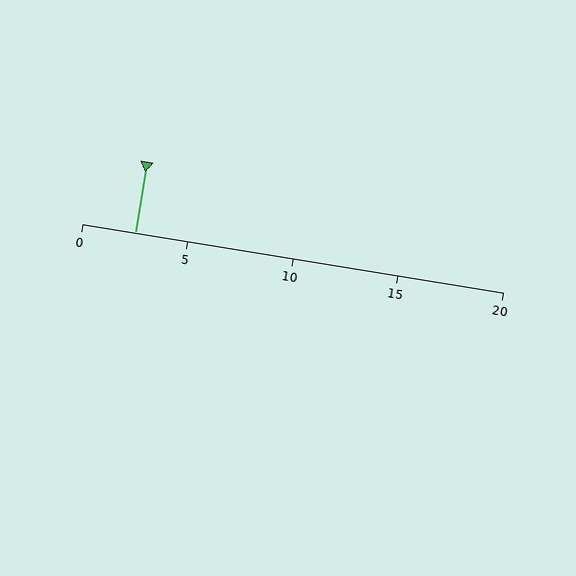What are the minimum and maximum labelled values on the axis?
The axis runs from 0 to 20.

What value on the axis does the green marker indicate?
The marker indicates approximately 2.5.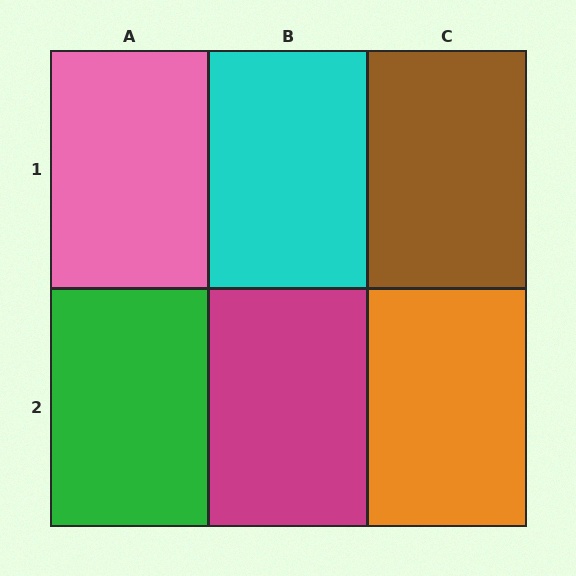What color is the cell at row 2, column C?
Orange.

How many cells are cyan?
1 cell is cyan.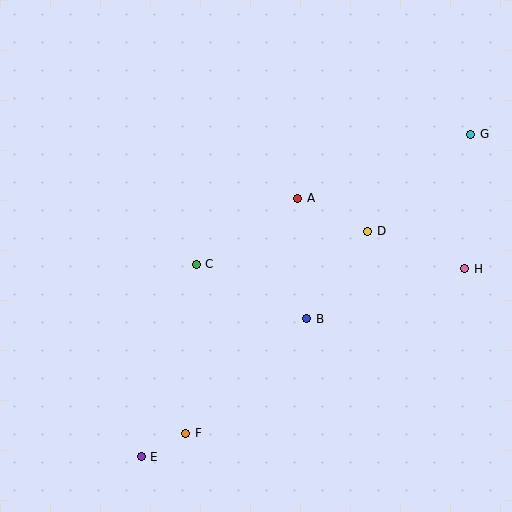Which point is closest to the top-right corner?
Point G is closest to the top-right corner.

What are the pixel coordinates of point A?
Point A is at (298, 198).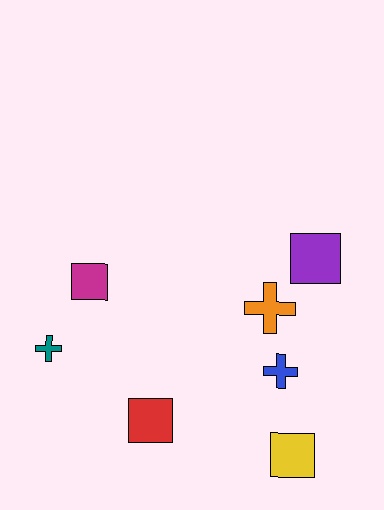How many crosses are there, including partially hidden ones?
There are 3 crosses.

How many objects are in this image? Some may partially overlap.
There are 7 objects.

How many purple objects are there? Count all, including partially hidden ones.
There is 1 purple object.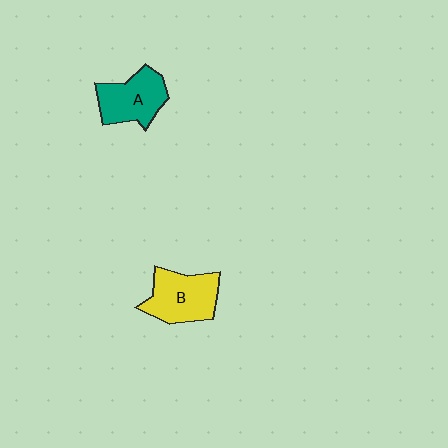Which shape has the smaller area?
Shape A (teal).